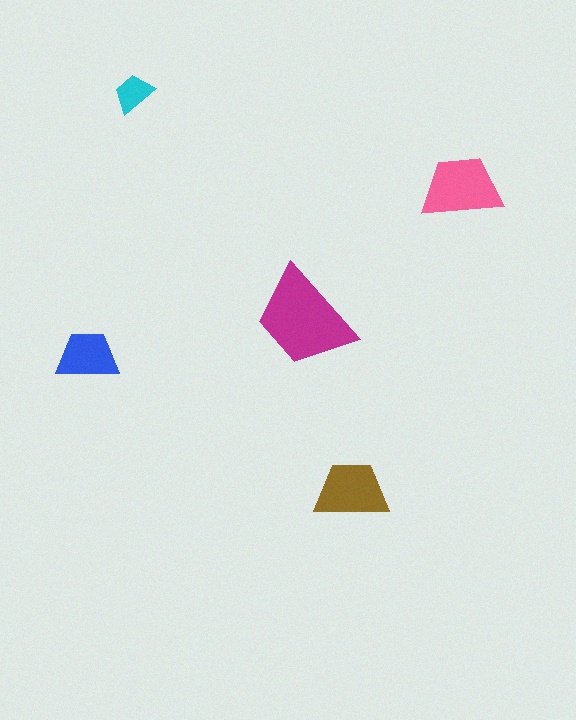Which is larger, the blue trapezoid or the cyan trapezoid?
The blue one.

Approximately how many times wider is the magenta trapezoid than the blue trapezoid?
About 1.5 times wider.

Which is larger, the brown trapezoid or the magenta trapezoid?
The magenta one.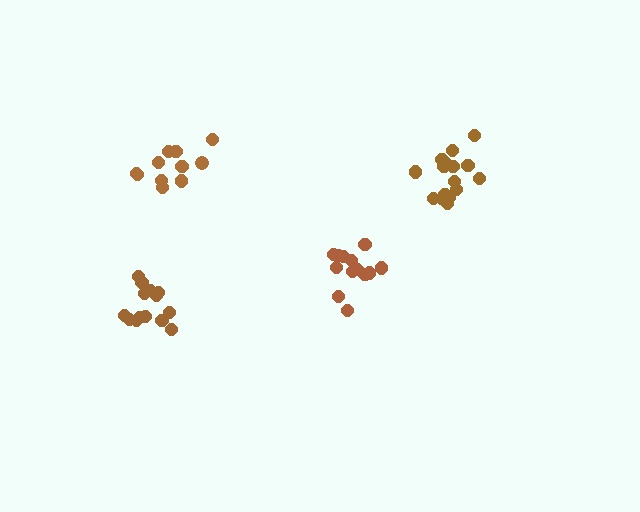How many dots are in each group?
Group 1: 11 dots, Group 2: 13 dots, Group 3: 14 dots, Group 4: 16 dots (54 total).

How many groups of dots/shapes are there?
There are 4 groups.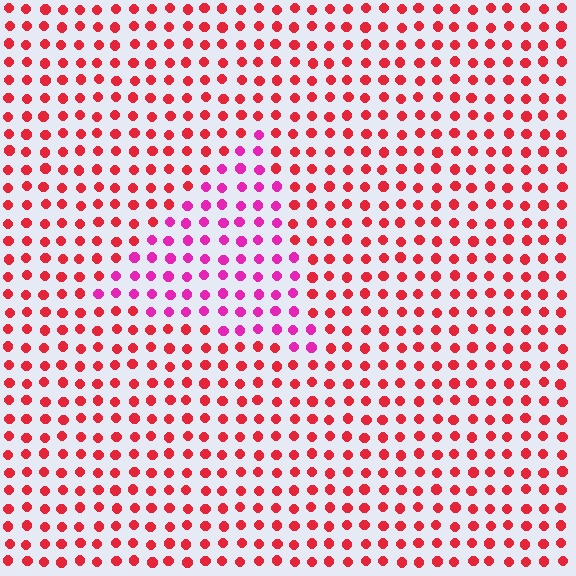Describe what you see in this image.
The image is filled with small red elements in a uniform arrangement. A triangle-shaped region is visible where the elements are tinted to a slightly different hue, forming a subtle color boundary.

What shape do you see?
I see a triangle.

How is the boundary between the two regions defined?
The boundary is defined purely by a slight shift in hue (about 39 degrees). Spacing, size, and orientation are identical on both sides.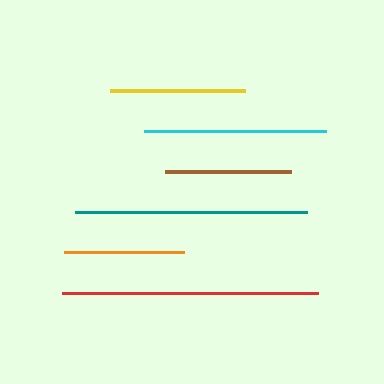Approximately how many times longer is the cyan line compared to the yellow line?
The cyan line is approximately 1.3 times the length of the yellow line.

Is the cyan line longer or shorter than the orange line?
The cyan line is longer than the orange line.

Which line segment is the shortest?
The orange line is the shortest at approximately 120 pixels.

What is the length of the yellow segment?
The yellow segment is approximately 135 pixels long.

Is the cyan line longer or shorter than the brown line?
The cyan line is longer than the brown line.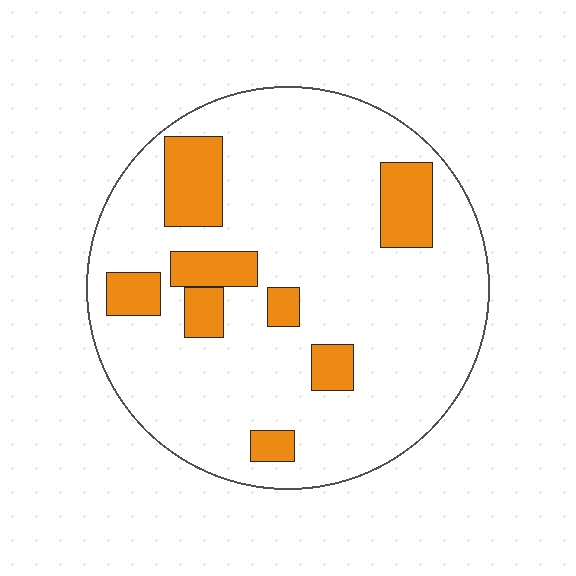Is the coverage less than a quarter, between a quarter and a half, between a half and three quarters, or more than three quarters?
Less than a quarter.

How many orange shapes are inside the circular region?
8.